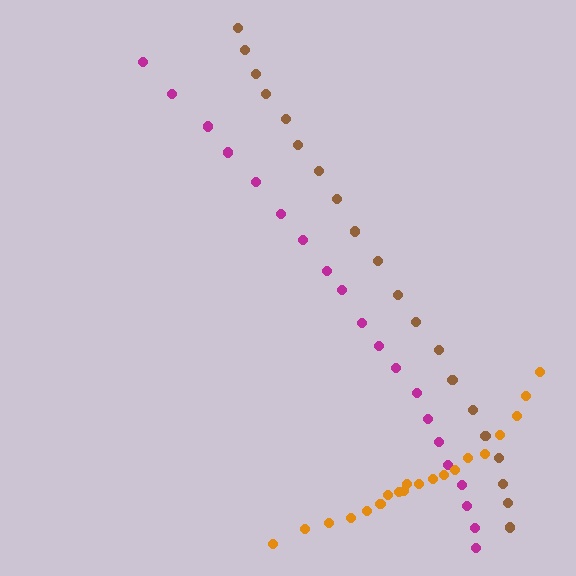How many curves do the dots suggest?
There are 3 distinct paths.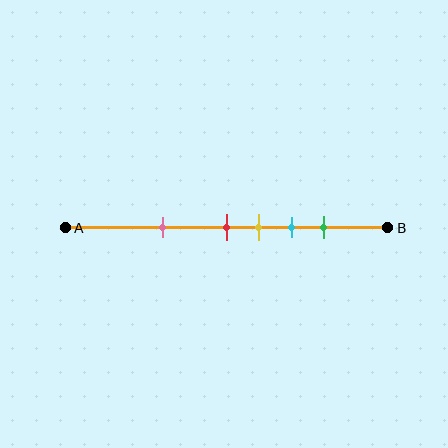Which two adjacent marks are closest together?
The red and yellow marks are the closest adjacent pair.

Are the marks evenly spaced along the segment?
No, the marks are not evenly spaced.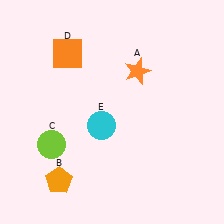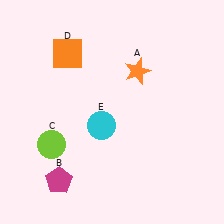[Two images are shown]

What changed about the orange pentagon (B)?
In Image 1, B is orange. In Image 2, it changed to magenta.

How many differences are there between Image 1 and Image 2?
There is 1 difference between the two images.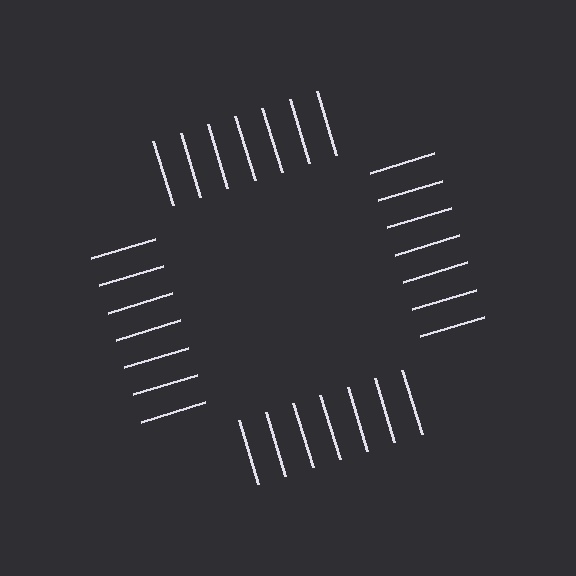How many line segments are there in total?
28 — 7 along each of the 4 edges.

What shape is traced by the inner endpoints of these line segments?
An illusory square — the line segments terminate on its edges but no continuous stroke is drawn.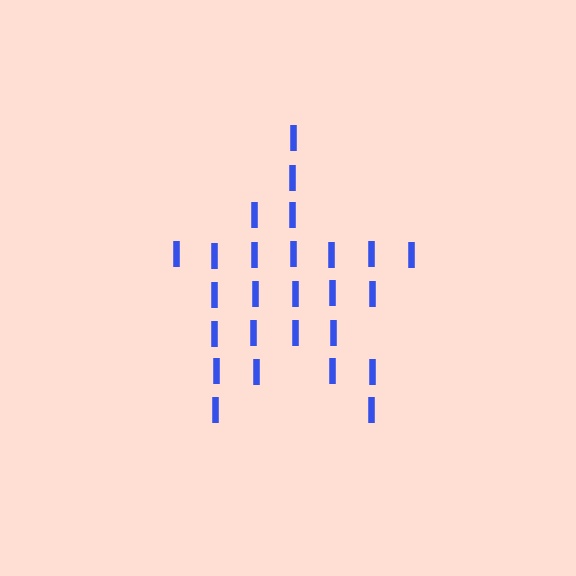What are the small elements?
The small elements are letter I's.